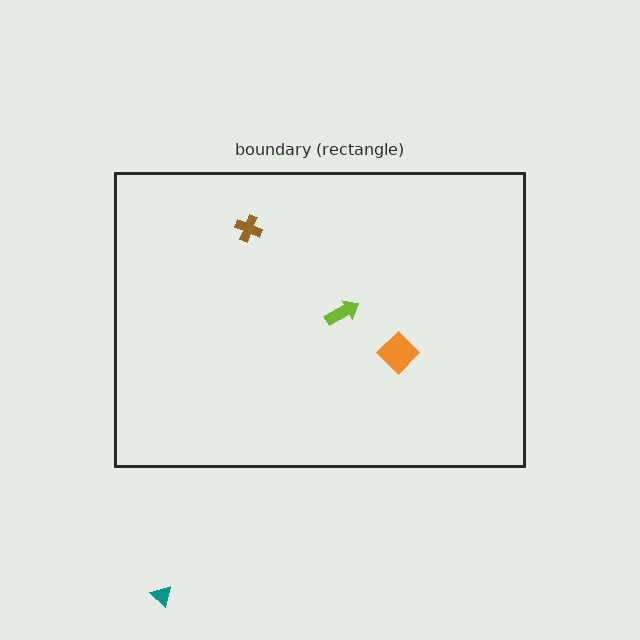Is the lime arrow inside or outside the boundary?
Inside.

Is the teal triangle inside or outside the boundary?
Outside.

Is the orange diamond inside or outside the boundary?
Inside.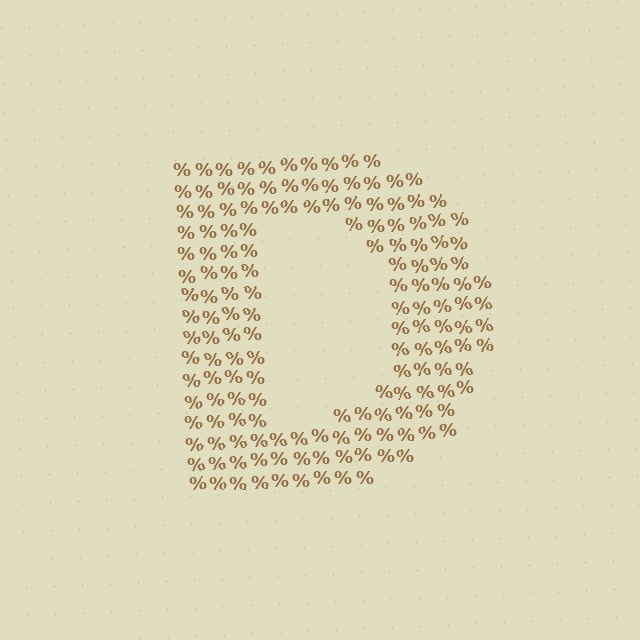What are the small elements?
The small elements are percent signs.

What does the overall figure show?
The overall figure shows the letter D.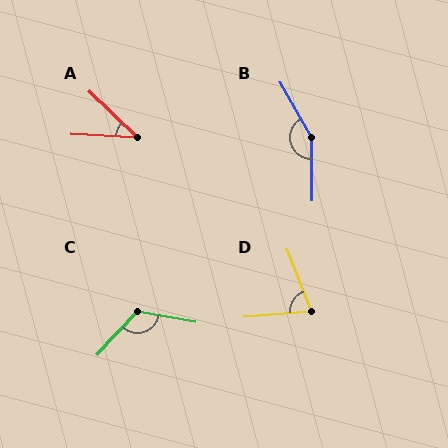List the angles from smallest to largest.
A (40°), D (73°), C (122°), B (150°).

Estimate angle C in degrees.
Approximately 122 degrees.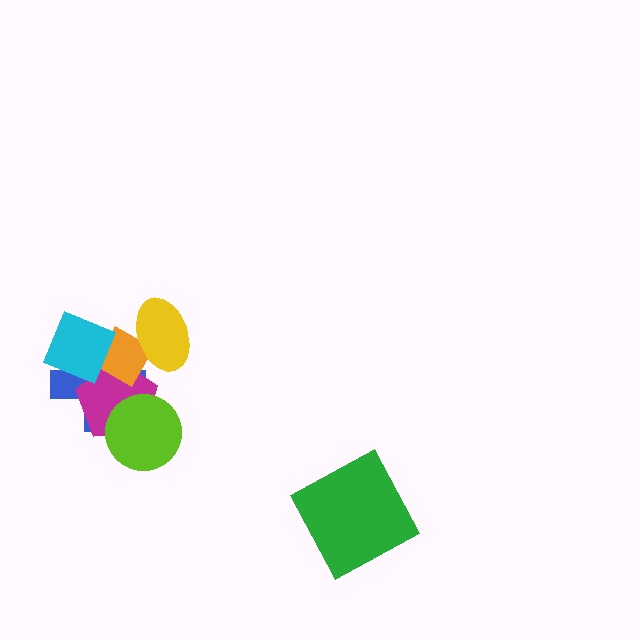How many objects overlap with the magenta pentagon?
4 objects overlap with the magenta pentagon.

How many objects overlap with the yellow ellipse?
1 object overlaps with the yellow ellipse.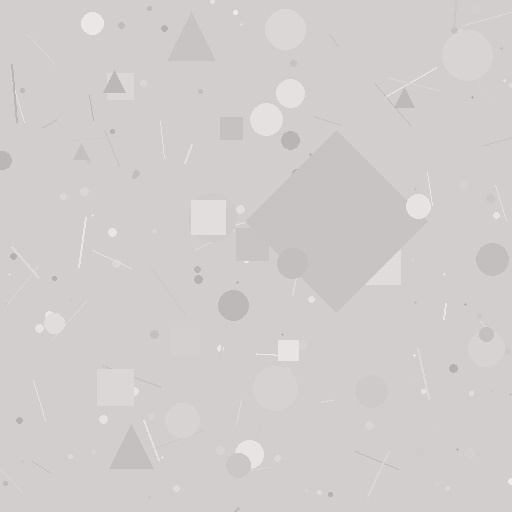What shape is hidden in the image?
A diamond is hidden in the image.